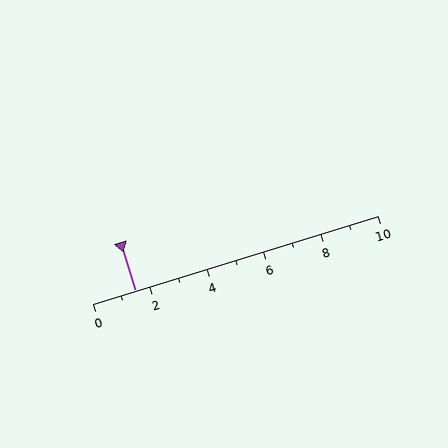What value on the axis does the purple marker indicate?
The marker indicates approximately 1.5.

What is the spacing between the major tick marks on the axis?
The major ticks are spaced 2 apart.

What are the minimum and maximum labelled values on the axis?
The axis runs from 0 to 10.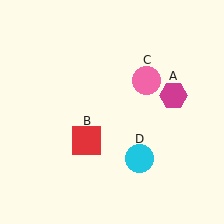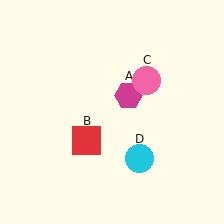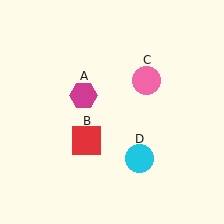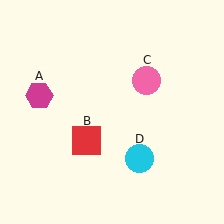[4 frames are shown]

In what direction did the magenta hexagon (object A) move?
The magenta hexagon (object A) moved left.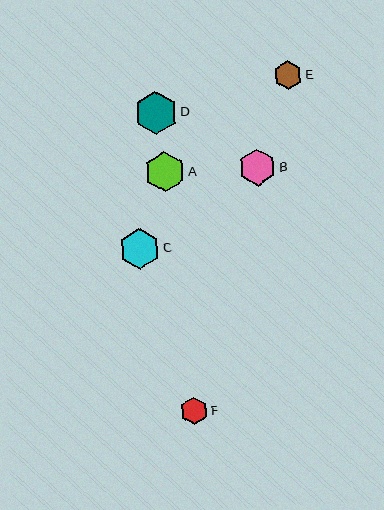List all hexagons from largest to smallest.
From largest to smallest: D, C, A, B, E, F.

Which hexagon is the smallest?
Hexagon F is the smallest with a size of approximately 27 pixels.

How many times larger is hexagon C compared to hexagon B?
Hexagon C is approximately 1.1 times the size of hexagon B.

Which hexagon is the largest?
Hexagon D is the largest with a size of approximately 43 pixels.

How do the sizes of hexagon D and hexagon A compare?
Hexagon D and hexagon A are approximately the same size.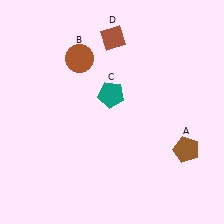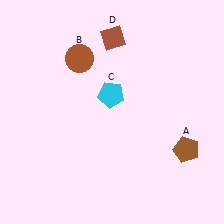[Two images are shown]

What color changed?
The pentagon (C) changed from teal in Image 1 to cyan in Image 2.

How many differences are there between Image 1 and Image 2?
There is 1 difference between the two images.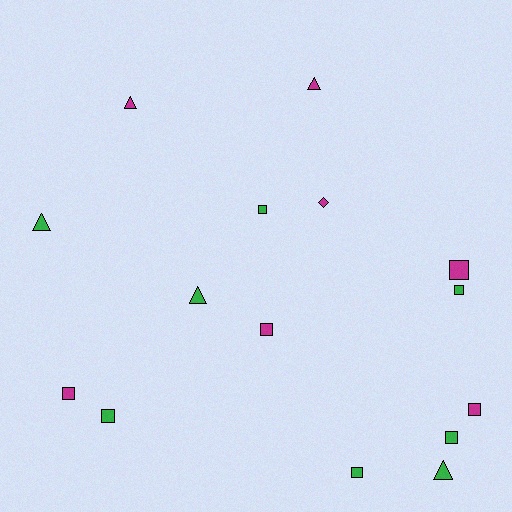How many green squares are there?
There are 5 green squares.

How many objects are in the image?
There are 15 objects.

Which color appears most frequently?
Green, with 8 objects.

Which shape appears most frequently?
Square, with 9 objects.